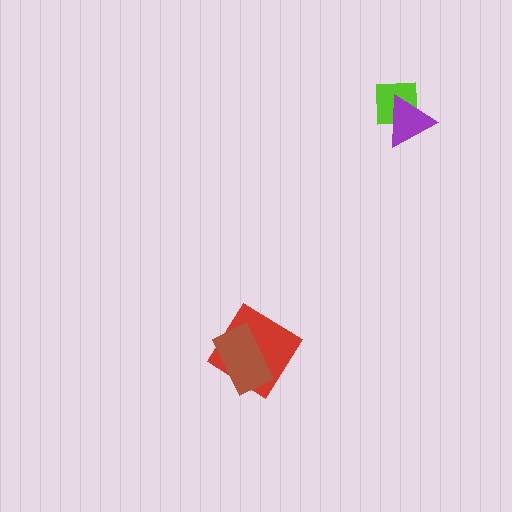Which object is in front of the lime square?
The purple triangle is in front of the lime square.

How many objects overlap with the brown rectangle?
1 object overlaps with the brown rectangle.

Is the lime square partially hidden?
Yes, it is partially covered by another shape.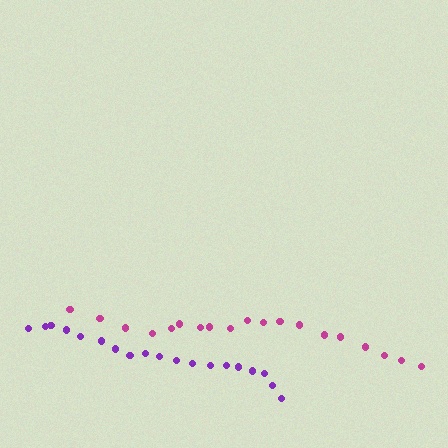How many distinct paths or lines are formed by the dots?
There are 2 distinct paths.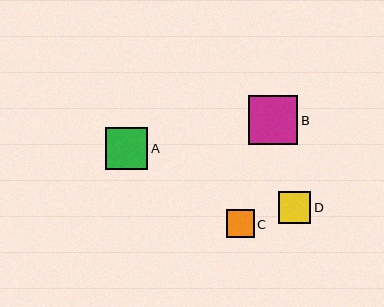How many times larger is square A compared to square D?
Square A is approximately 1.3 times the size of square D.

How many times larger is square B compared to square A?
Square B is approximately 1.2 times the size of square A.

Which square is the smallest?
Square C is the smallest with a size of approximately 28 pixels.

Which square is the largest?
Square B is the largest with a size of approximately 49 pixels.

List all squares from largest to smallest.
From largest to smallest: B, A, D, C.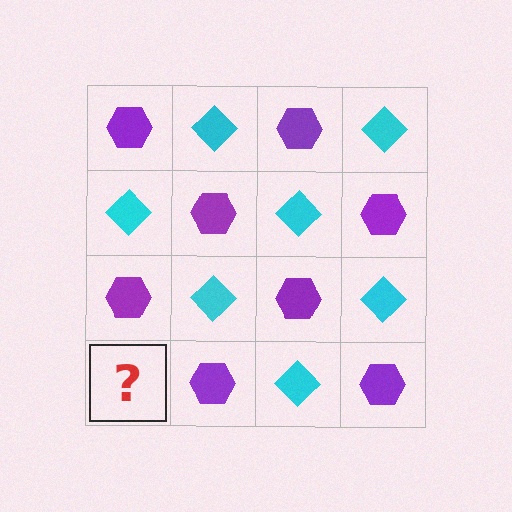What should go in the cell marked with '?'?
The missing cell should contain a cyan diamond.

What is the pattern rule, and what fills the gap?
The rule is that it alternates purple hexagon and cyan diamond in a checkerboard pattern. The gap should be filled with a cyan diamond.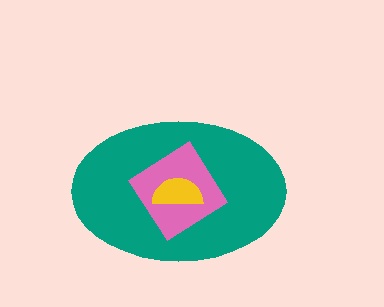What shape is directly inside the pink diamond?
The yellow semicircle.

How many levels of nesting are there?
3.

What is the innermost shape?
The yellow semicircle.